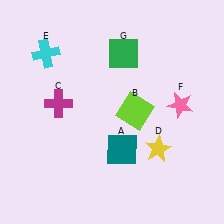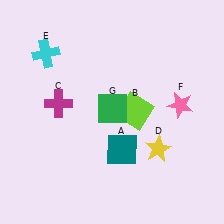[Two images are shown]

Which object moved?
The green square (G) moved down.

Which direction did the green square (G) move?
The green square (G) moved down.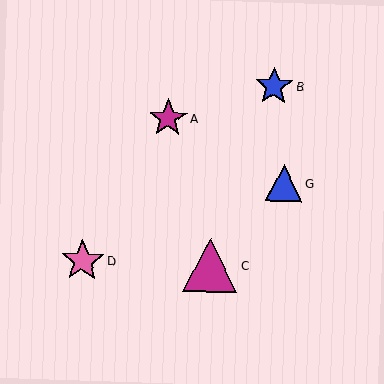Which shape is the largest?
The magenta triangle (labeled C) is the largest.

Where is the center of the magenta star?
The center of the magenta star is at (168, 118).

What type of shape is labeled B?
Shape B is a blue star.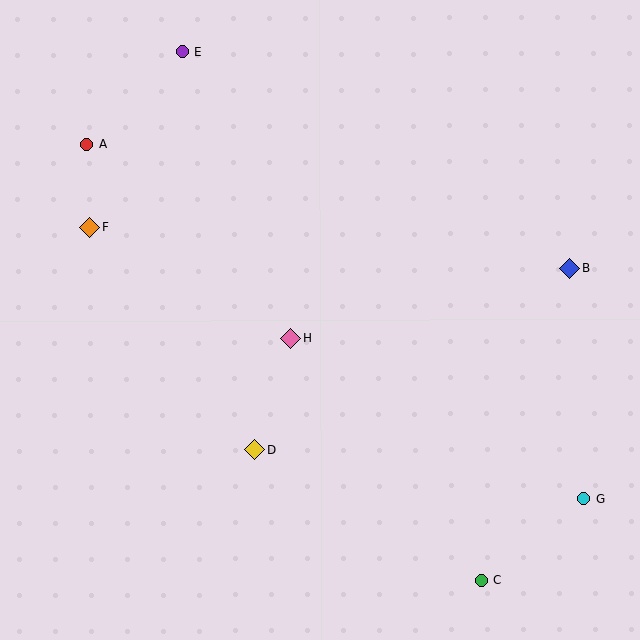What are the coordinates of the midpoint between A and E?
The midpoint between A and E is at (135, 98).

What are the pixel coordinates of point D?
Point D is at (255, 450).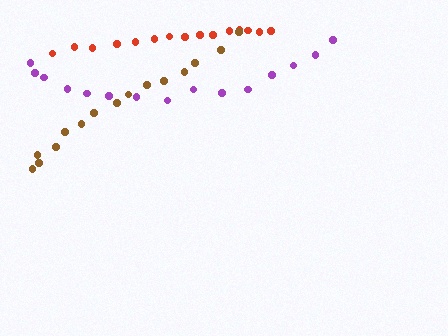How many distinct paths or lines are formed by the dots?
There are 3 distinct paths.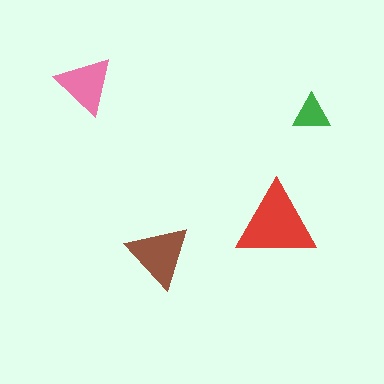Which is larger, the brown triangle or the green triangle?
The brown one.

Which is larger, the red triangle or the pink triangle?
The red one.